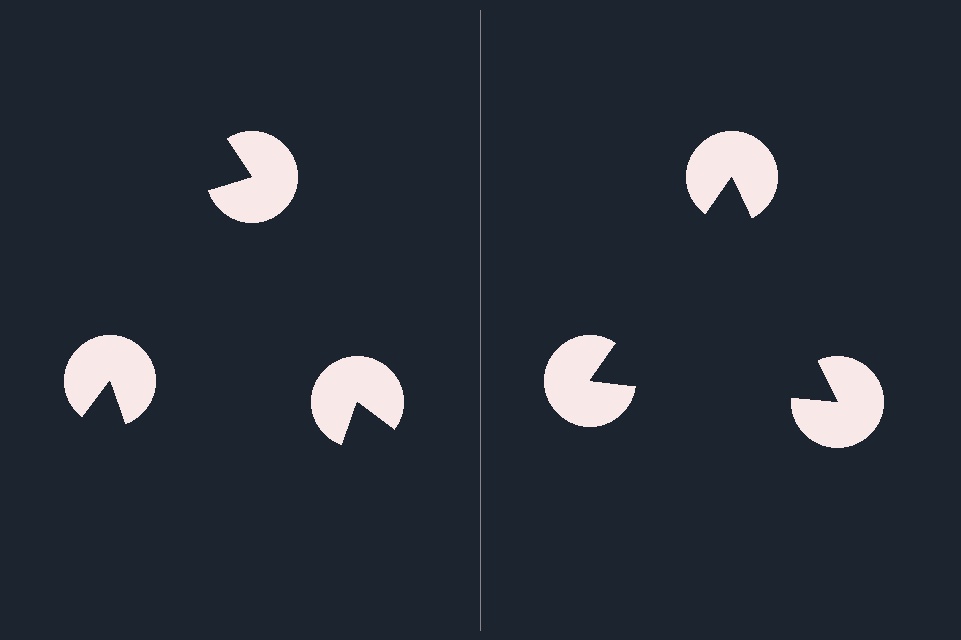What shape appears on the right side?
An illusory triangle.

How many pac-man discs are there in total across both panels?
6 — 3 on each side.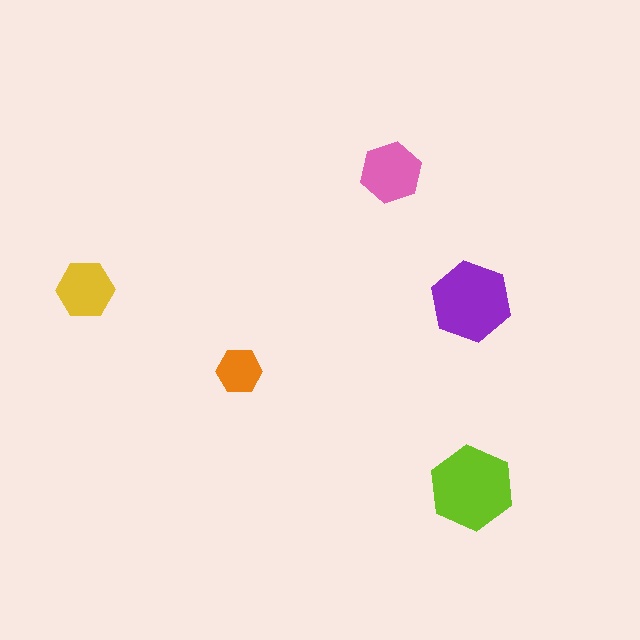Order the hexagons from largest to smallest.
the lime one, the purple one, the pink one, the yellow one, the orange one.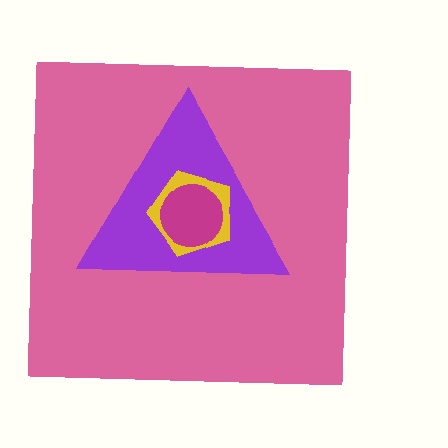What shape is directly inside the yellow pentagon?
The magenta circle.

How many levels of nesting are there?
4.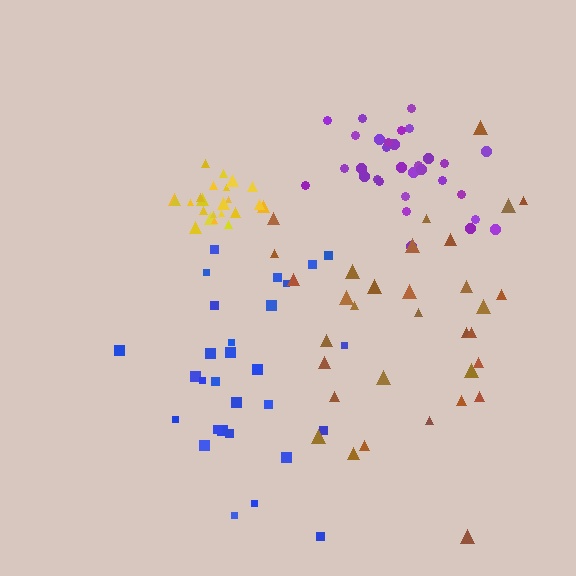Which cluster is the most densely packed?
Yellow.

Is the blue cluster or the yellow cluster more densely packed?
Yellow.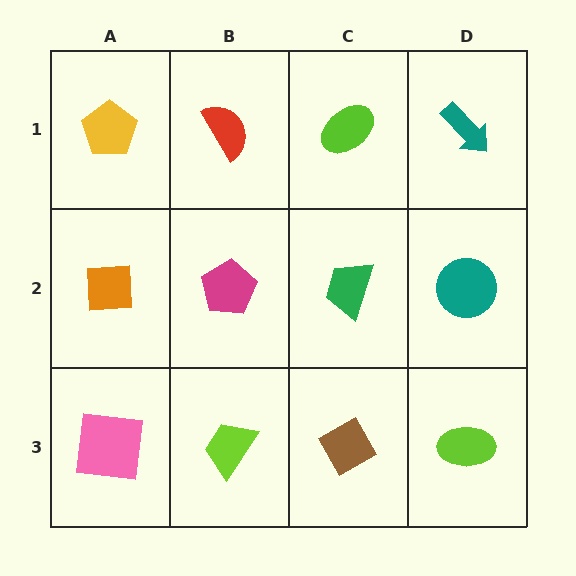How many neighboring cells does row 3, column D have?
2.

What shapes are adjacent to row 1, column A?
An orange square (row 2, column A), a red semicircle (row 1, column B).